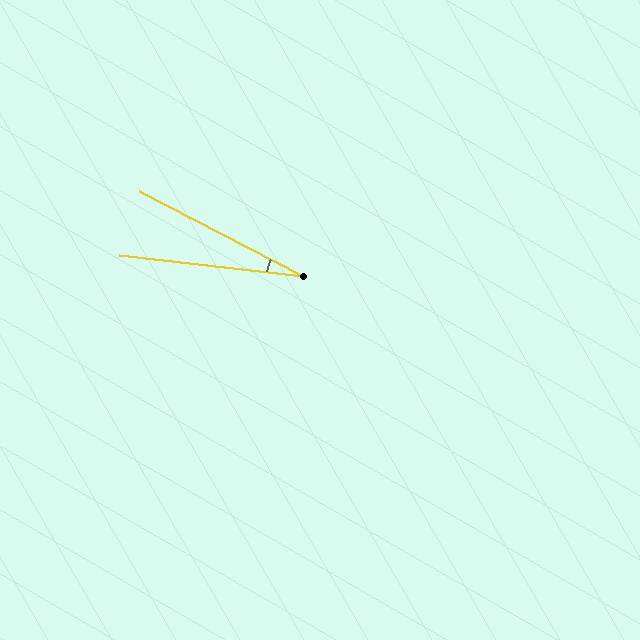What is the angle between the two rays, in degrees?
Approximately 21 degrees.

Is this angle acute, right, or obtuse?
It is acute.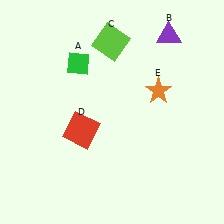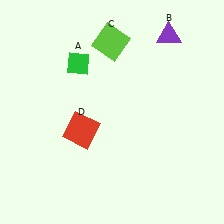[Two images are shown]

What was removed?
The orange star (E) was removed in Image 2.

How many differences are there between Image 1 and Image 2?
There is 1 difference between the two images.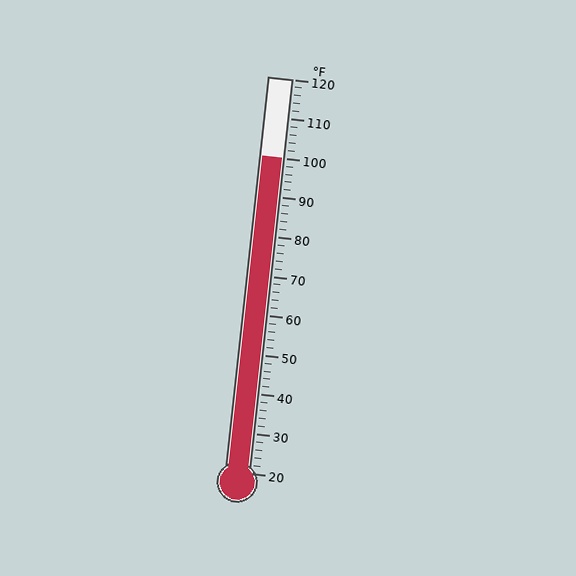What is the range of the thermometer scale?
The thermometer scale ranges from 20°F to 120°F.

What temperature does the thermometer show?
The thermometer shows approximately 100°F.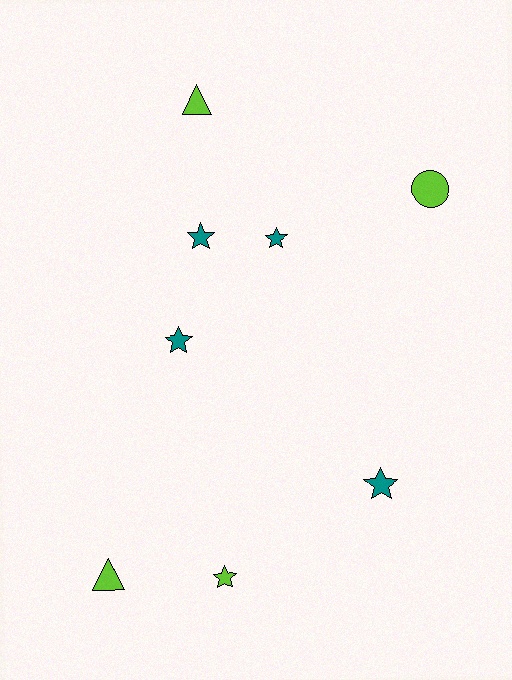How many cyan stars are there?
There are no cyan stars.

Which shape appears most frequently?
Star, with 5 objects.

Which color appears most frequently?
Lime, with 4 objects.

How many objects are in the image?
There are 8 objects.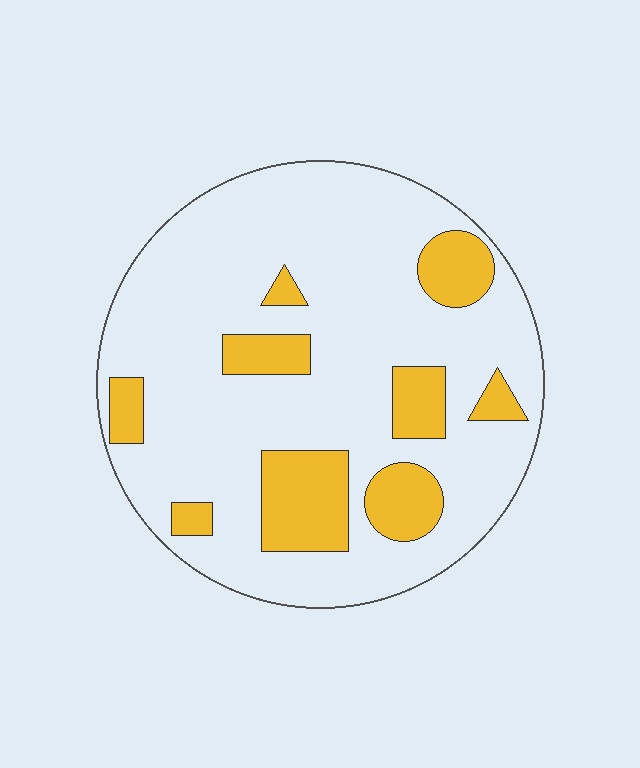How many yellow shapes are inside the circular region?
9.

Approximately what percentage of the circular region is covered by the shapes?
Approximately 20%.